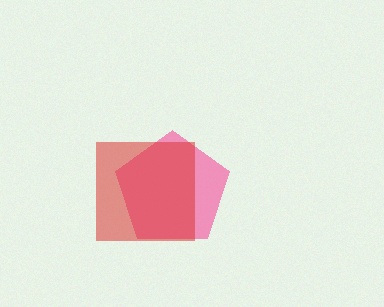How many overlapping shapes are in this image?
There are 2 overlapping shapes in the image.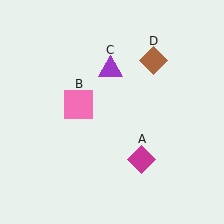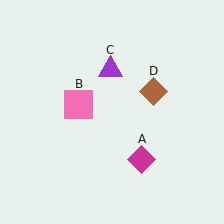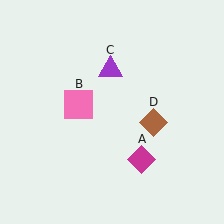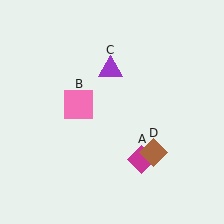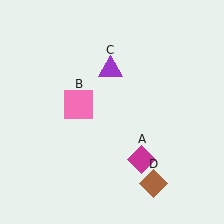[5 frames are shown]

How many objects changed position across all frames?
1 object changed position: brown diamond (object D).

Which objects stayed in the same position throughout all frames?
Magenta diamond (object A) and pink square (object B) and purple triangle (object C) remained stationary.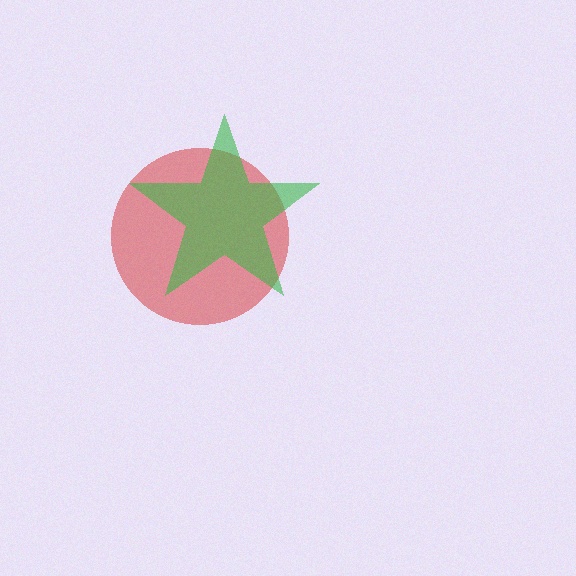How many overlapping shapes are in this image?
There are 2 overlapping shapes in the image.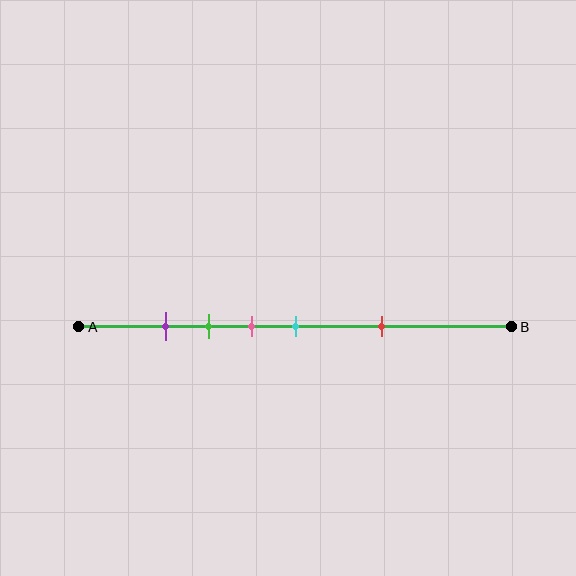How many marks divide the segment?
There are 5 marks dividing the segment.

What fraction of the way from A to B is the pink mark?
The pink mark is approximately 40% (0.4) of the way from A to B.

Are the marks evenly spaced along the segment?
No, the marks are not evenly spaced.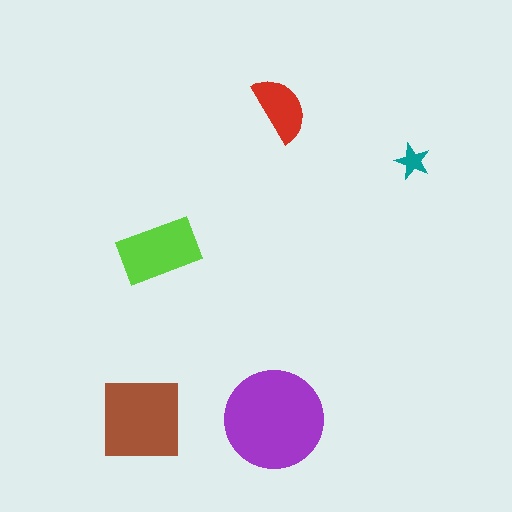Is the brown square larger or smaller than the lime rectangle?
Larger.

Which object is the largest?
The purple circle.